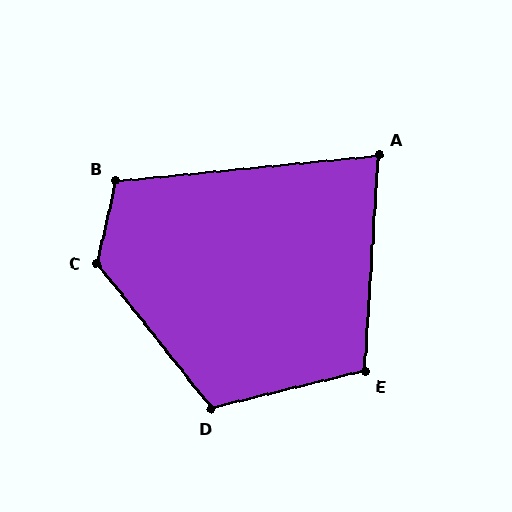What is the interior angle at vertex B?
Approximately 108 degrees (obtuse).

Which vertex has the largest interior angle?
C, at approximately 129 degrees.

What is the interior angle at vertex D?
Approximately 115 degrees (obtuse).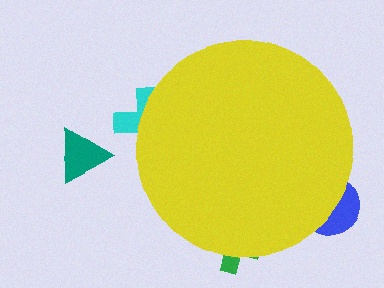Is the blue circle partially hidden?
Yes, the blue circle is partially hidden behind the yellow circle.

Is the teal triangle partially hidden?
No, the teal triangle is fully visible.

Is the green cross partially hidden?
Yes, the green cross is partially hidden behind the yellow circle.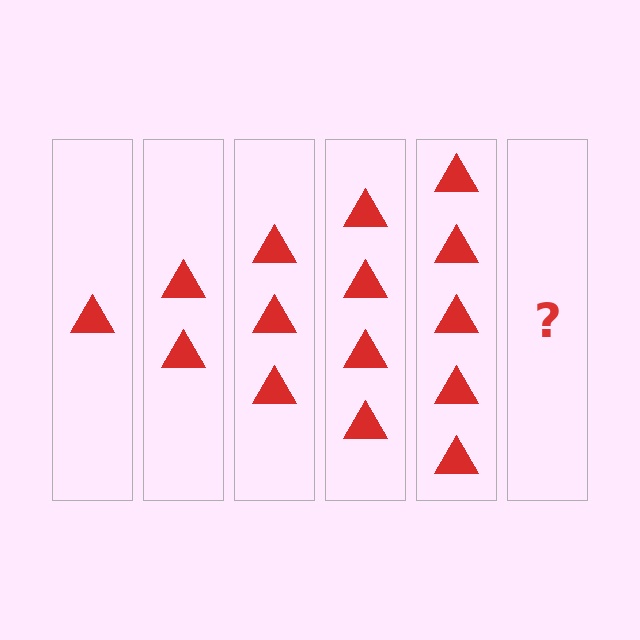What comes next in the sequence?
The next element should be 6 triangles.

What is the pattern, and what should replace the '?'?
The pattern is that each step adds one more triangle. The '?' should be 6 triangles.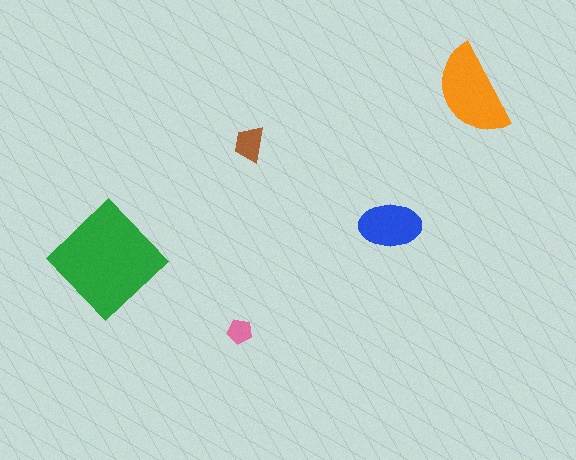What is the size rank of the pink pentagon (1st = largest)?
5th.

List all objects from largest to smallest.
The green diamond, the orange semicircle, the blue ellipse, the brown trapezoid, the pink pentagon.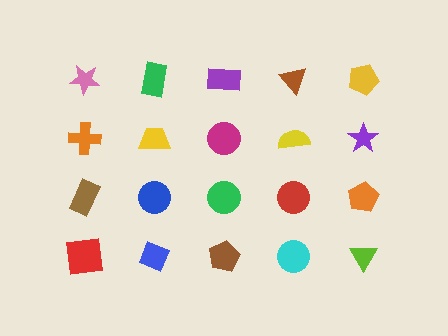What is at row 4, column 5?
A lime triangle.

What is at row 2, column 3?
A magenta circle.